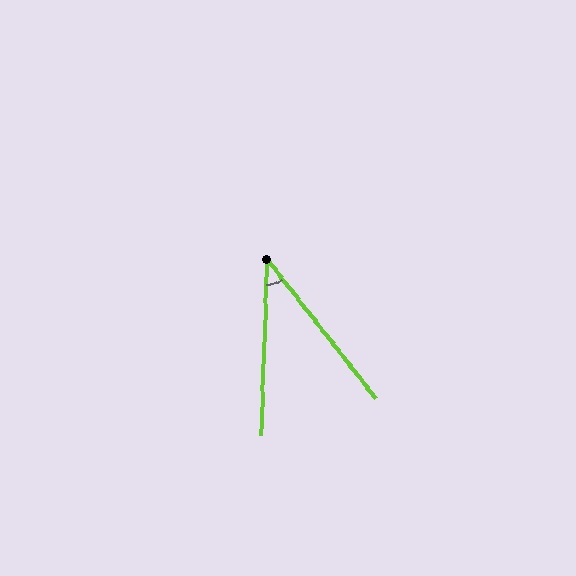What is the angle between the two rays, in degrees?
Approximately 40 degrees.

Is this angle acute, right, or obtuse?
It is acute.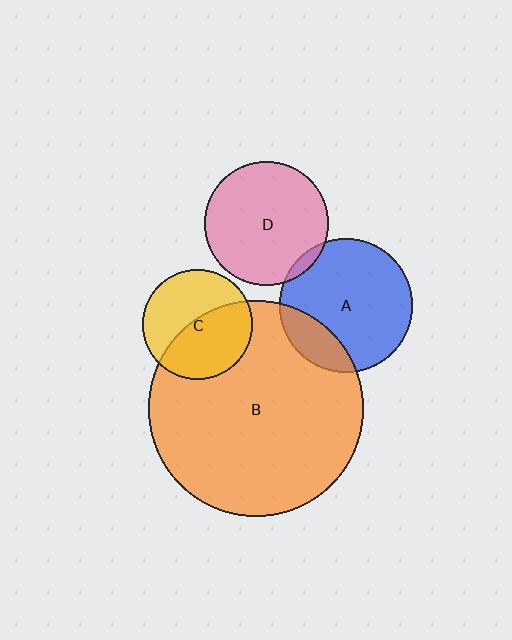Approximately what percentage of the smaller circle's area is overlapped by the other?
Approximately 5%.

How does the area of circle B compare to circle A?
Approximately 2.6 times.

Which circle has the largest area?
Circle B (orange).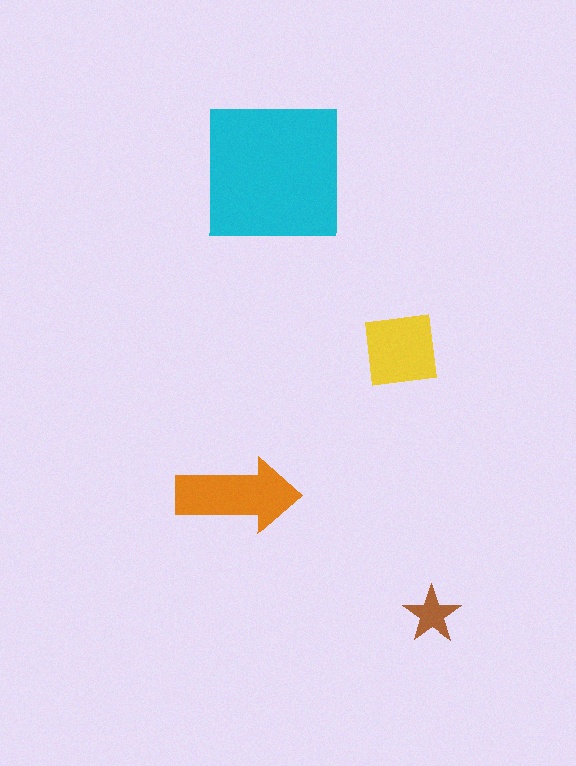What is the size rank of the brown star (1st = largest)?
4th.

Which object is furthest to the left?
The orange arrow is leftmost.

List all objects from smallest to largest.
The brown star, the yellow square, the orange arrow, the cyan square.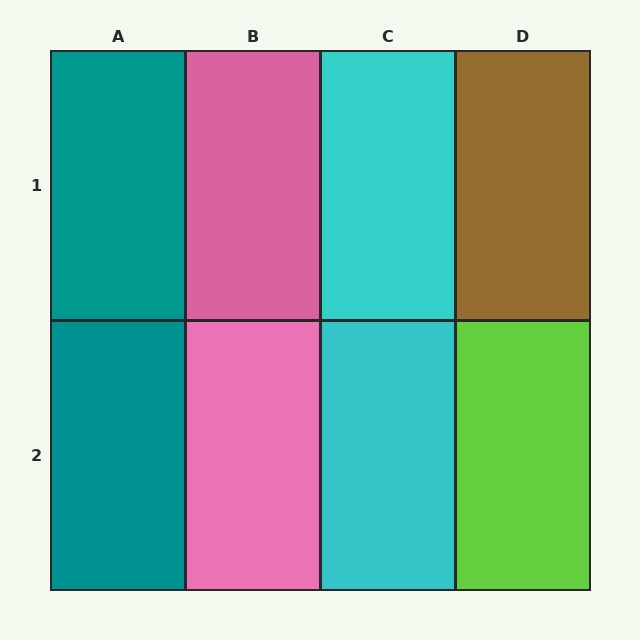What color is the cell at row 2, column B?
Pink.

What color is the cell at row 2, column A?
Teal.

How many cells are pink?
2 cells are pink.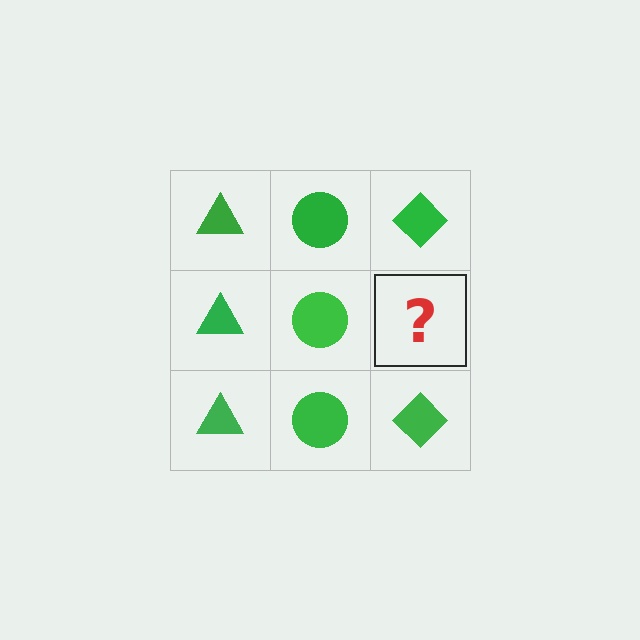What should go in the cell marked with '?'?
The missing cell should contain a green diamond.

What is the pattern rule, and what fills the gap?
The rule is that each column has a consistent shape. The gap should be filled with a green diamond.